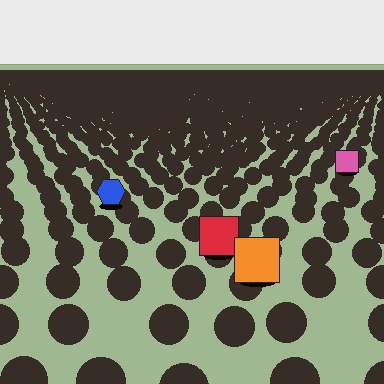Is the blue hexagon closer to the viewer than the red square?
No. The red square is closer — you can tell from the texture gradient: the ground texture is coarser near it.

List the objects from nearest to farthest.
From nearest to farthest: the orange square, the red square, the blue hexagon, the pink square.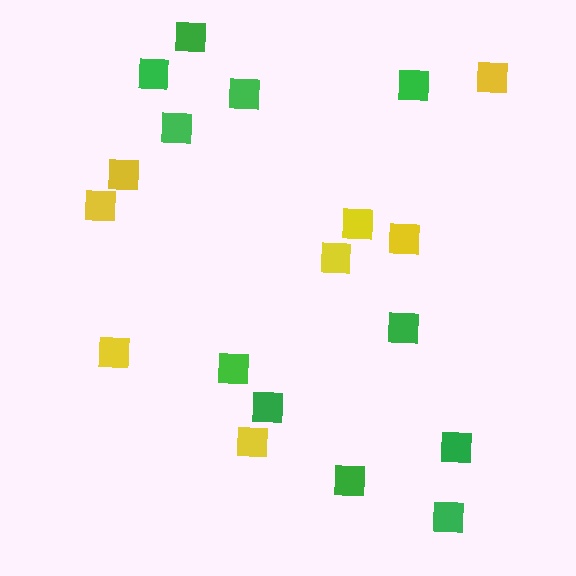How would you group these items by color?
There are 2 groups: one group of yellow squares (8) and one group of green squares (11).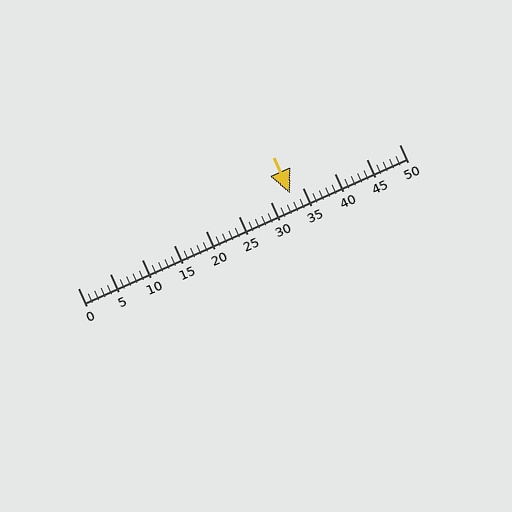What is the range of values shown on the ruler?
The ruler shows values from 0 to 50.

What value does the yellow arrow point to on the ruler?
The yellow arrow points to approximately 33.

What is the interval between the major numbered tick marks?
The major tick marks are spaced 5 units apart.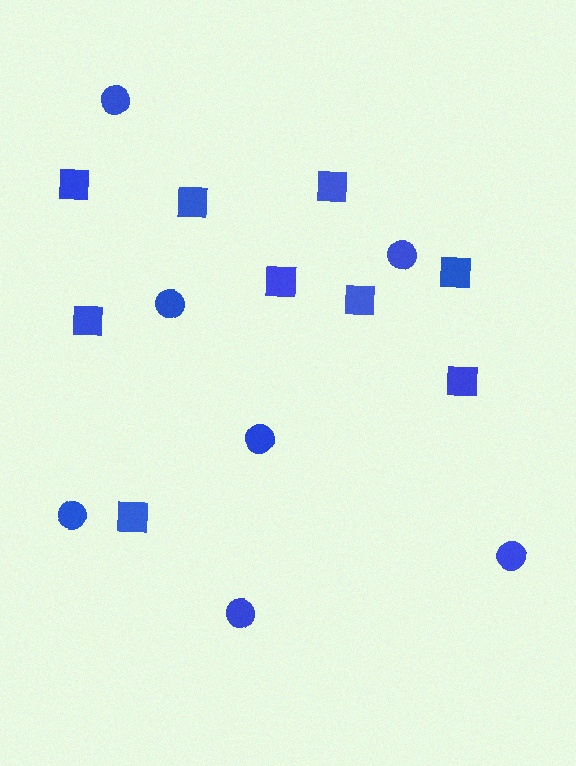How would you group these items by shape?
There are 2 groups: one group of squares (9) and one group of circles (7).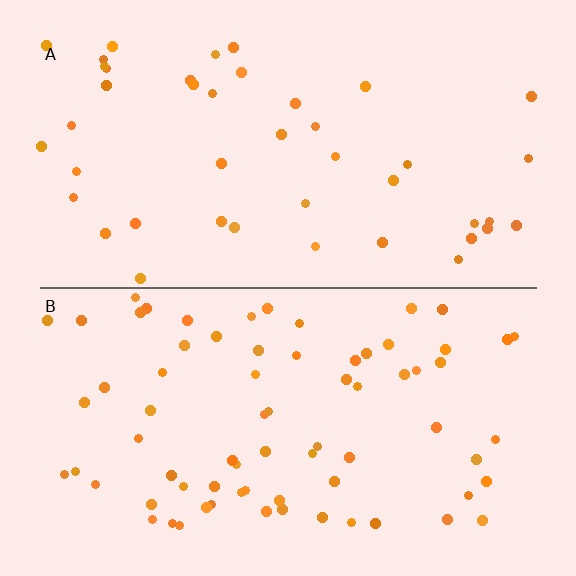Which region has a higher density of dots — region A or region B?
B (the bottom).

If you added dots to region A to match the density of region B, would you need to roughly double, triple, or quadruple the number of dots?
Approximately double.